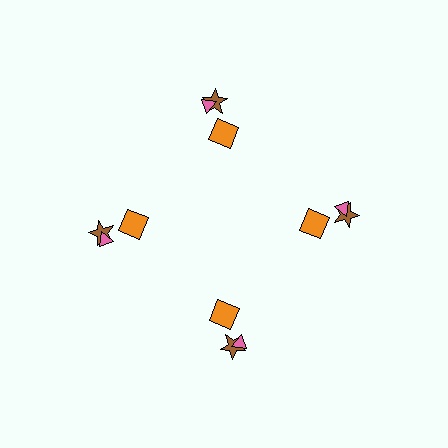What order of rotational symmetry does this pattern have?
This pattern has 4-fold rotational symmetry.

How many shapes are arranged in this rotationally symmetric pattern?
There are 12 shapes, arranged in 4 groups of 3.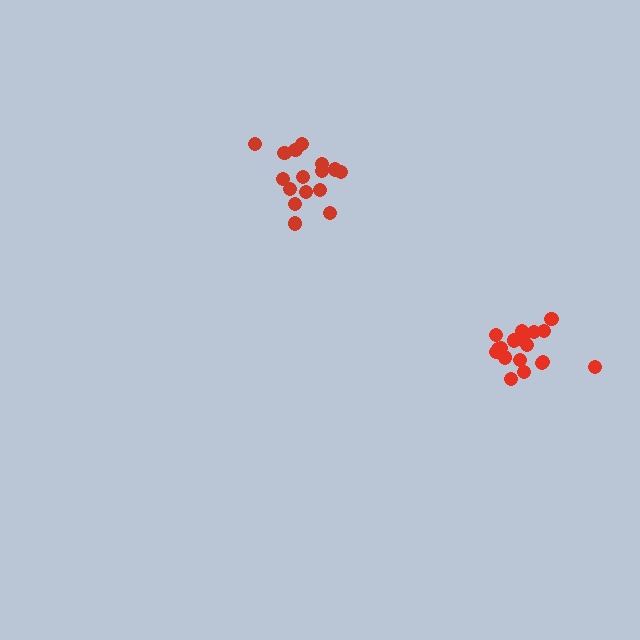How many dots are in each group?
Group 1: 18 dots, Group 2: 16 dots (34 total).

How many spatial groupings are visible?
There are 2 spatial groupings.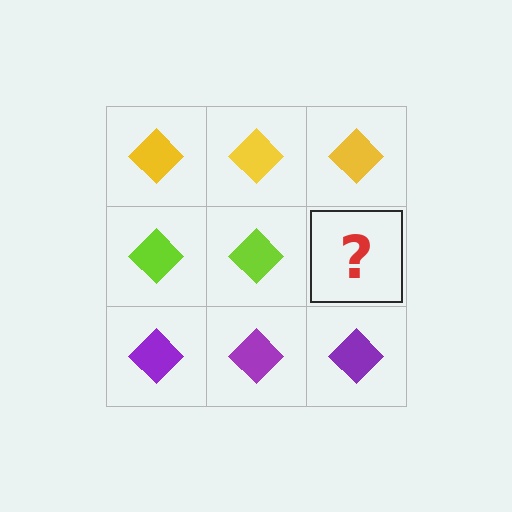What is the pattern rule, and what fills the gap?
The rule is that each row has a consistent color. The gap should be filled with a lime diamond.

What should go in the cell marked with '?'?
The missing cell should contain a lime diamond.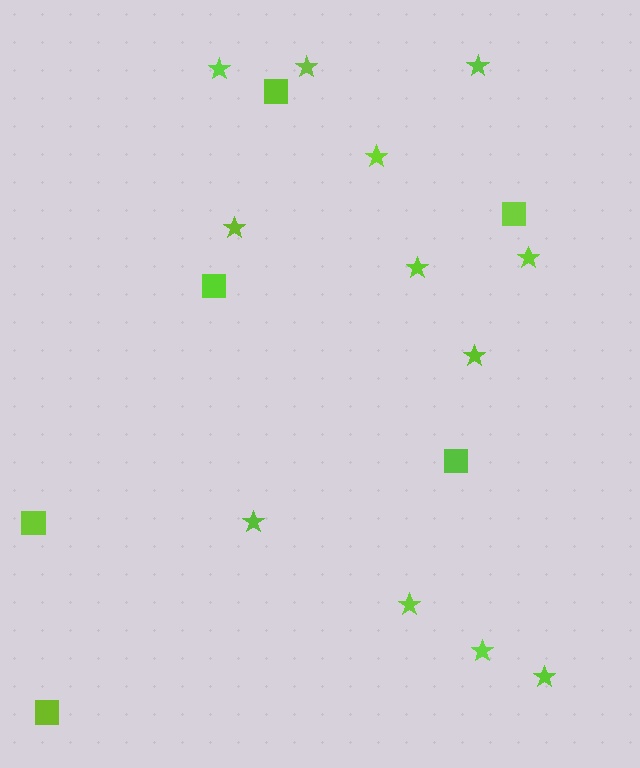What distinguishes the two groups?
There are 2 groups: one group of squares (6) and one group of stars (12).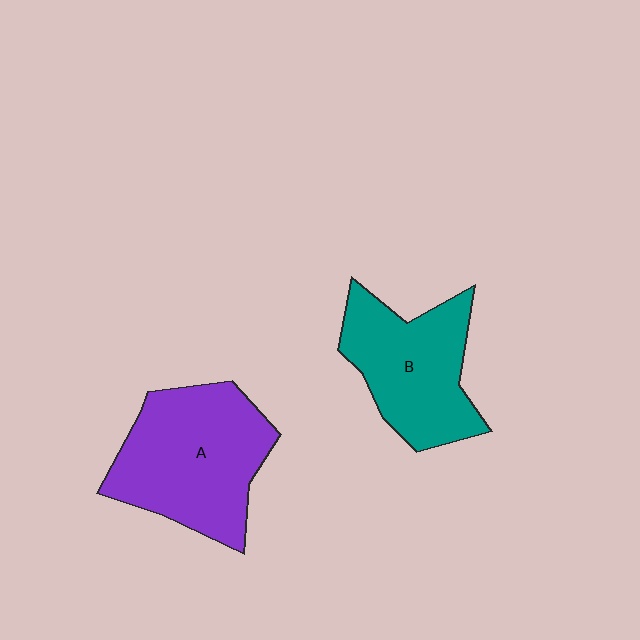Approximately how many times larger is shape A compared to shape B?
Approximately 1.2 times.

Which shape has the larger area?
Shape A (purple).